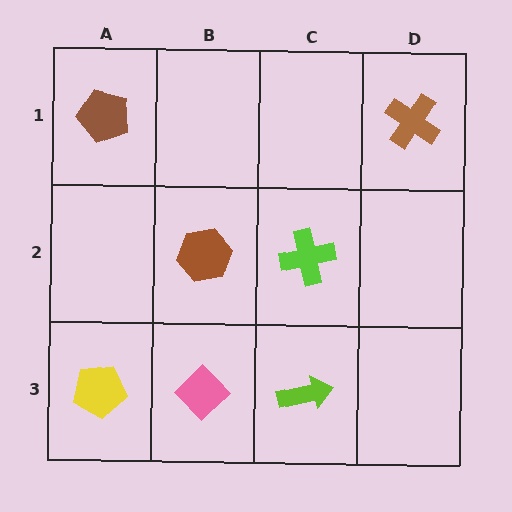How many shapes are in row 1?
2 shapes.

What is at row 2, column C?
A lime cross.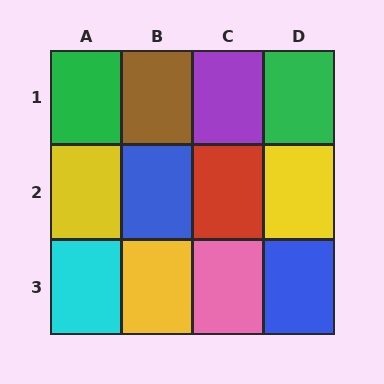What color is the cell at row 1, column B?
Brown.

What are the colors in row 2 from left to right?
Yellow, blue, red, yellow.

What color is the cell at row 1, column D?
Green.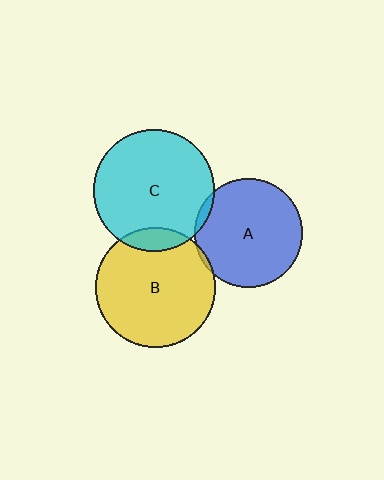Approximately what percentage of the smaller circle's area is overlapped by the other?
Approximately 5%.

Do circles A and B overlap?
Yes.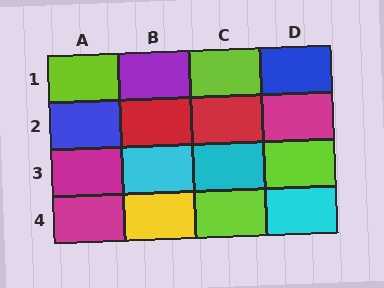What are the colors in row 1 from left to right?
Lime, purple, lime, blue.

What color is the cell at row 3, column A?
Magenta.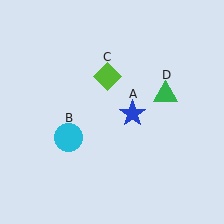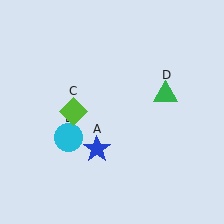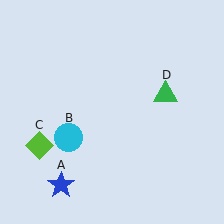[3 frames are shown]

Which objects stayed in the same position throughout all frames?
Cyan circle (object B) and green triangle (object D) remained stationary.